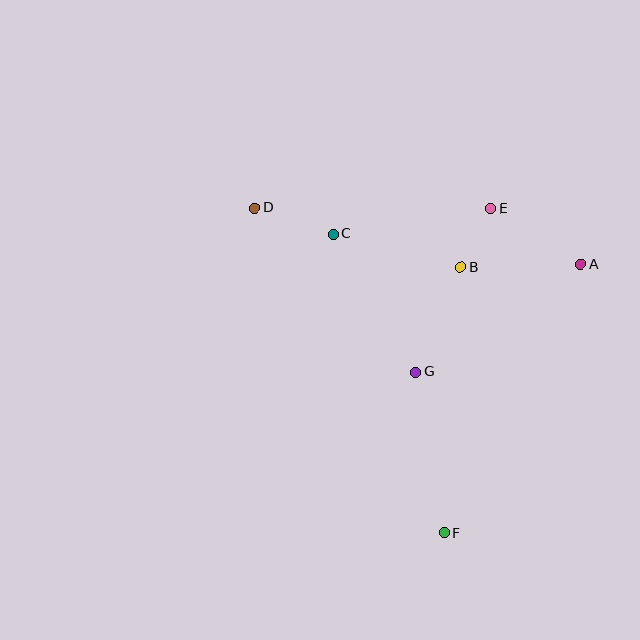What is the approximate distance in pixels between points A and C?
The distance between A and C is approximately 249 pixels.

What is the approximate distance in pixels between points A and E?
The distance between A and E is approximately 105 pixels.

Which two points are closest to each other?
Points B and E are closest to each other.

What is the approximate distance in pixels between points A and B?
The distance between A and B is approximately 120 pixels.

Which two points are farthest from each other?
Points D and F are farthest from each other.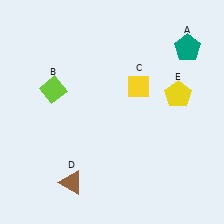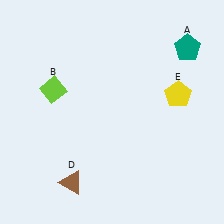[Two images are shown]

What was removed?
The yellow diamond (C) was removed in Image 2.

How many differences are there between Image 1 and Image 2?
There is 1 difference between the two images.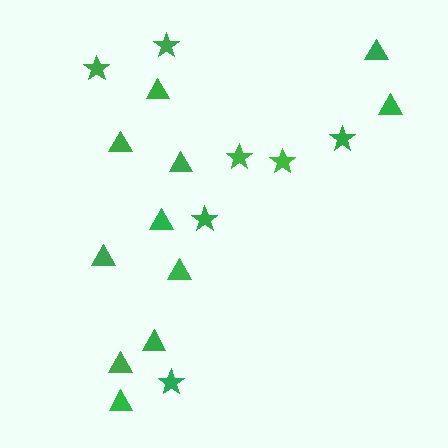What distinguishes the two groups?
There are 2 groups: one group of stars (7) and one group of triangles (11).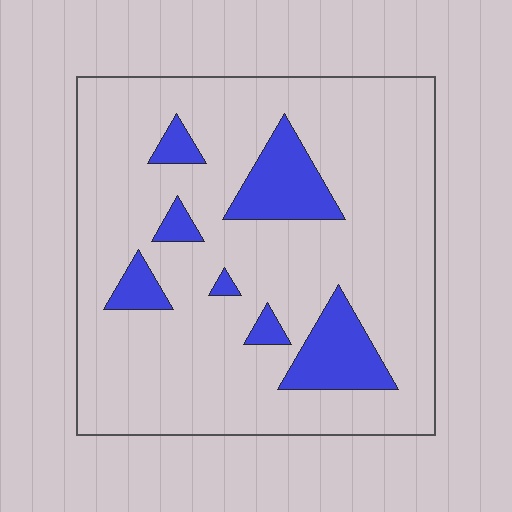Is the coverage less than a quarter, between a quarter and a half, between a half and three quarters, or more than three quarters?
Less than a quarter.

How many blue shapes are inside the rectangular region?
7.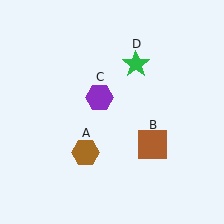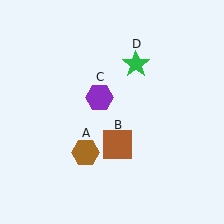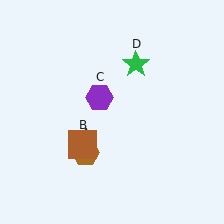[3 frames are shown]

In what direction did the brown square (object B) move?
The brown square (object B) moved left.